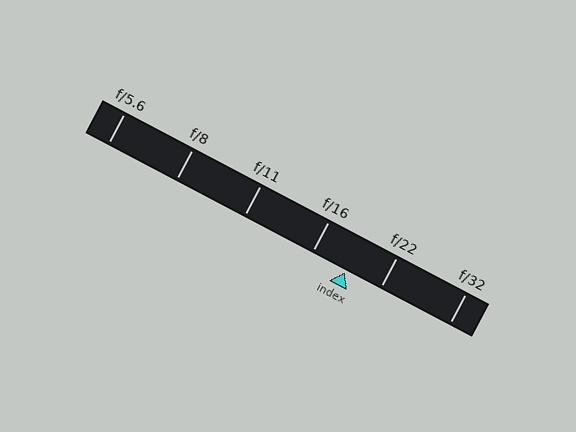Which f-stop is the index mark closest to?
The index mark is closest to f/16.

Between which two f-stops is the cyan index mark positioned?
The index mark is between f/16 and f/22.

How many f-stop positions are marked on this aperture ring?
There are 6 f-stop positions marked.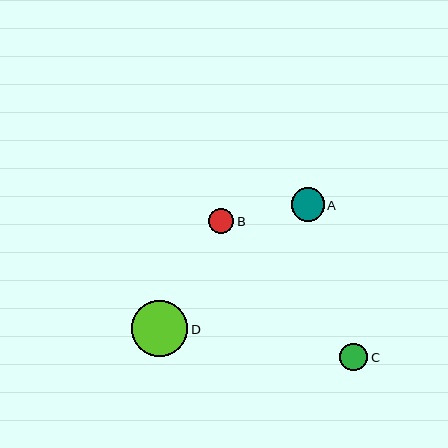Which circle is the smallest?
Circle B is the smallest with a size of approximately 25 pixels.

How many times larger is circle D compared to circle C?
Circle D is approximately 2.0 times the size of circle C.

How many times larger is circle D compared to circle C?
Circle D is approximately 2.0 times the size of circle C.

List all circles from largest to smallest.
From largest to smallest: D, A, C, B.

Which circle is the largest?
Circle D is the largest with a size of approximately 56 pixels.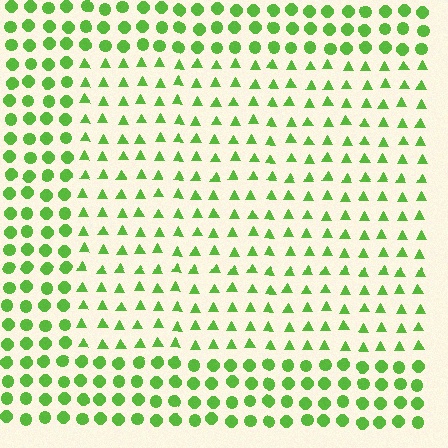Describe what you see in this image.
The image is filled with small lime elements arranged in a uniform grid. A rectangle-shaped region contains triangles, while the surrounding area contains circles. The boundary is defined purely by the change in element shape.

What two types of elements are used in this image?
The image uses triangles inside the rectangle region and circles outside it.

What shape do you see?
I see a rectangle.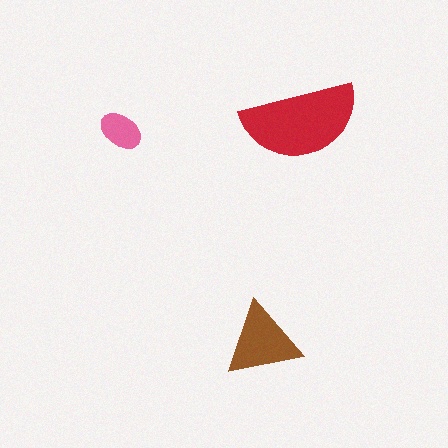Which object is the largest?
The red semicircle.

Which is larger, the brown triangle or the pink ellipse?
The brown triangle.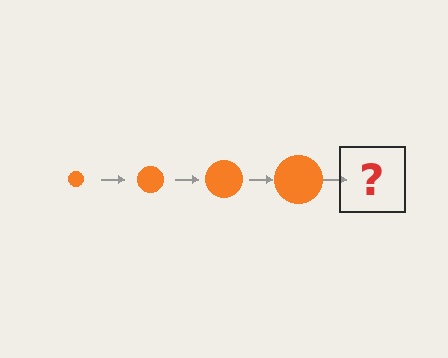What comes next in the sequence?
The next element should be an orange circle, larger than the previous one.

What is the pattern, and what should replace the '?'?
The pattern is that the circle gets progressively larger each step. The '?' should be an orange circle, larger than the previous one.